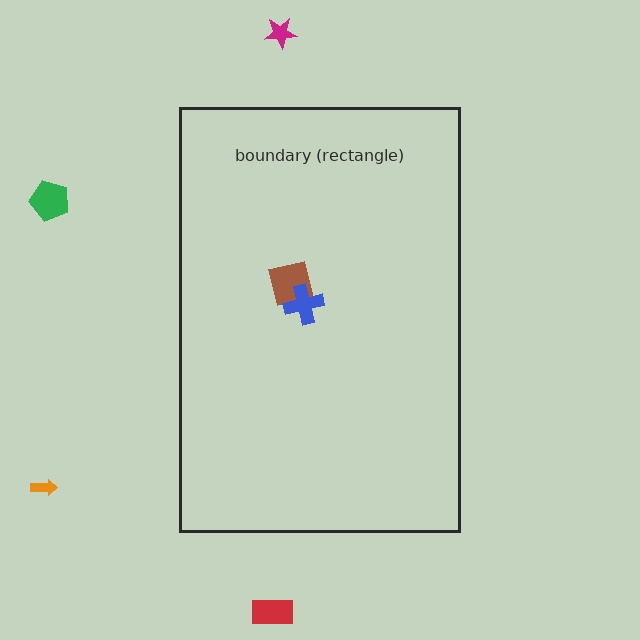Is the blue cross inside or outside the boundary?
Inside.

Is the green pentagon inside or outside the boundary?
Outside.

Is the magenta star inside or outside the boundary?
Outside.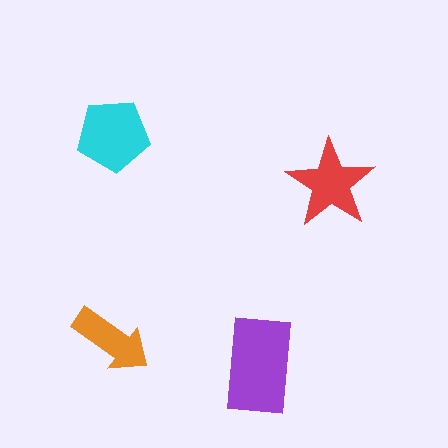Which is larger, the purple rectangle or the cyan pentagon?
The purple rectangle.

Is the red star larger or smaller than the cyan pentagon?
Smaller.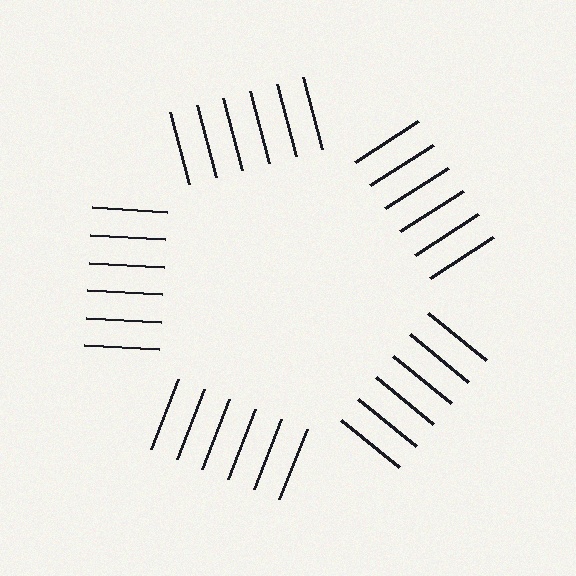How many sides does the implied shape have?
5 sides — the line-ends trace a pentagon.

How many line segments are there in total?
30 — 6 along each of the 5 edges.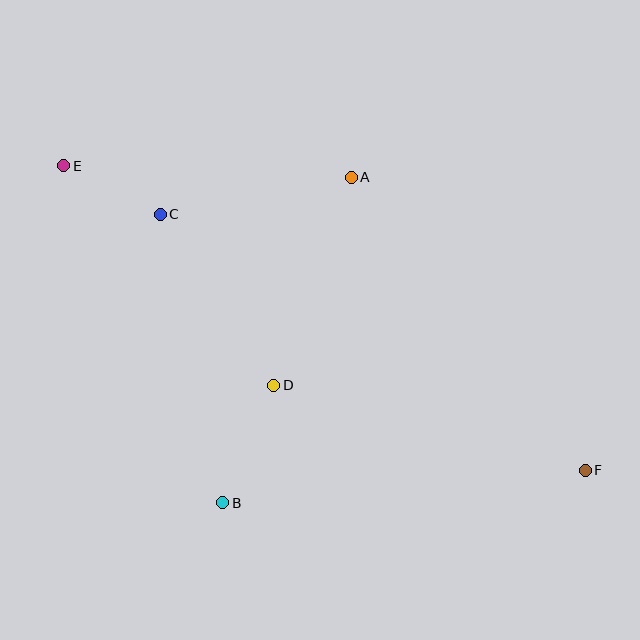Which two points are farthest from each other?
Points E and F are farthest from each other.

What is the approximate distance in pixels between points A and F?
The distance between A and F is approximately 375 pixels.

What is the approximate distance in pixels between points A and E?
The distance between A and E is approximately 288 pixels.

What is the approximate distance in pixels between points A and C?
The distance between A and C is approximately 194 pixels.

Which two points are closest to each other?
Points C and E are closest to each other.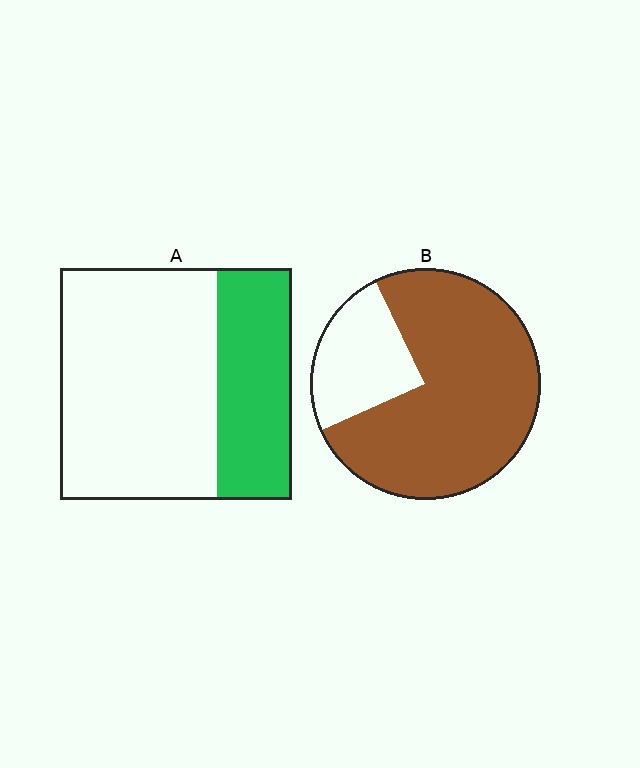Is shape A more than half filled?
No.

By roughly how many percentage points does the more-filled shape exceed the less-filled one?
By roughly 45 percentage points (B over A).